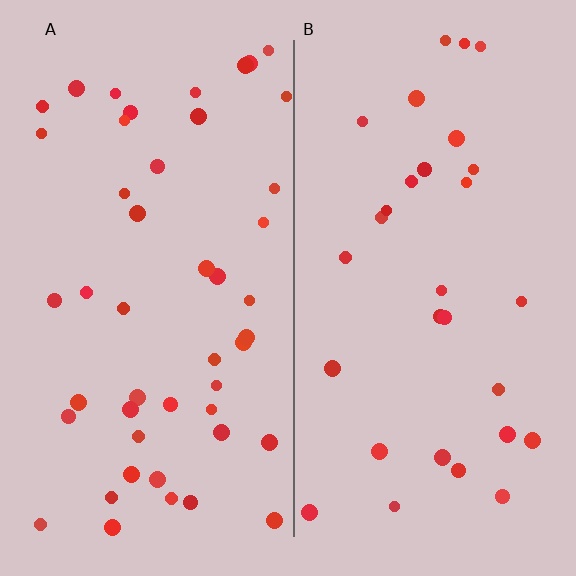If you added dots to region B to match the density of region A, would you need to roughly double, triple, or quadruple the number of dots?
Approximately double.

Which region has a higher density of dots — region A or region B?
A (the left).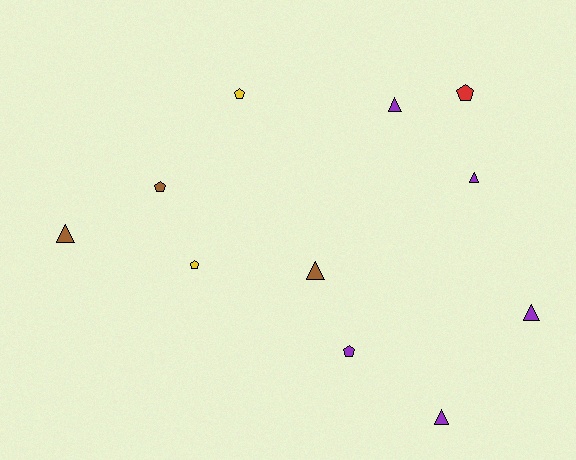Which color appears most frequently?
Purple, with 5 objects.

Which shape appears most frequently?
Triangle, with 6 objects.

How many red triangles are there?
There are no red triangles.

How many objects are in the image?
There are 11 objects.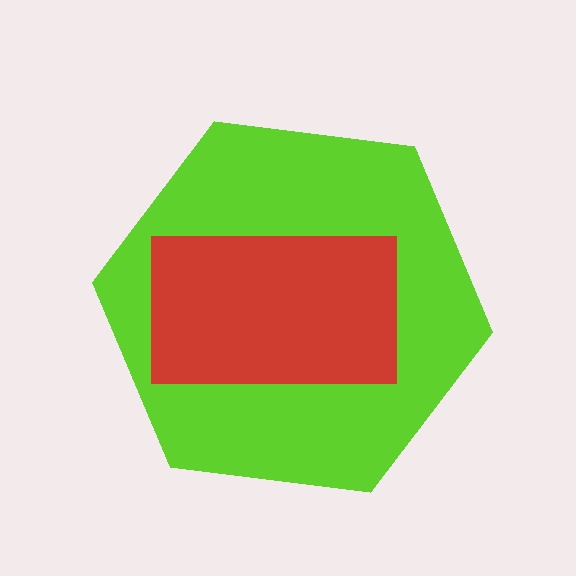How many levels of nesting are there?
2.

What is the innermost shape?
The red rectangle.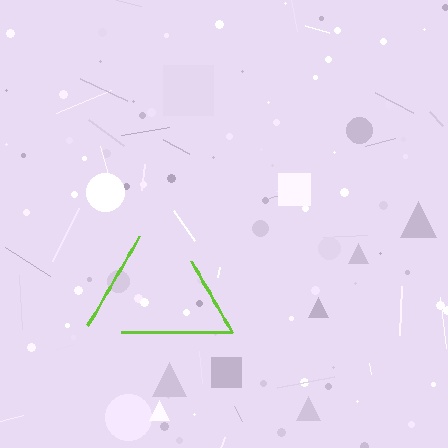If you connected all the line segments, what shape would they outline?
They would outline a triangle.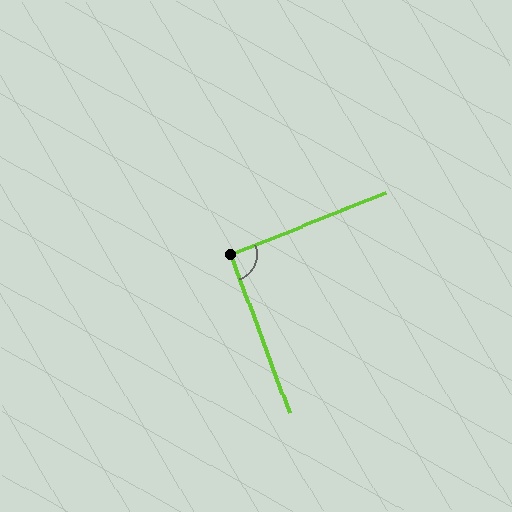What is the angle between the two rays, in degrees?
Approximately 91 degrees.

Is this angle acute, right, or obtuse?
It is approximately a right angle.